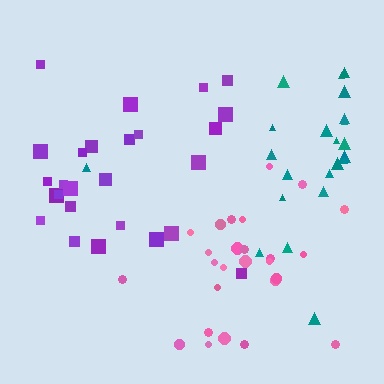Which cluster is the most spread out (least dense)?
Teal.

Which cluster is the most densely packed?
Pink.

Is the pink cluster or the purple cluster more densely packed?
Pink.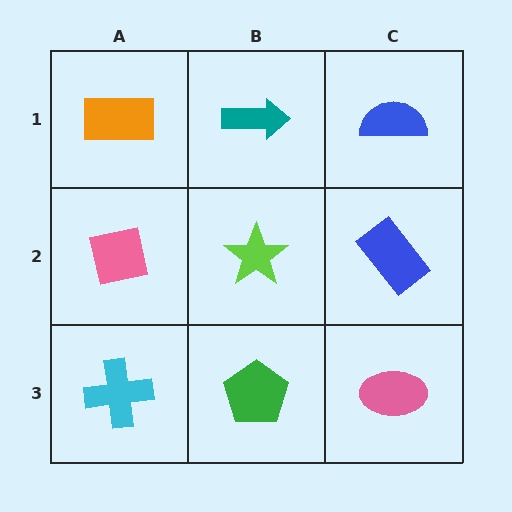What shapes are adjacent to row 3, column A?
A pink square (row 2, column A), a green pentagon (row 3, column B).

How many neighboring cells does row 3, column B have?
3.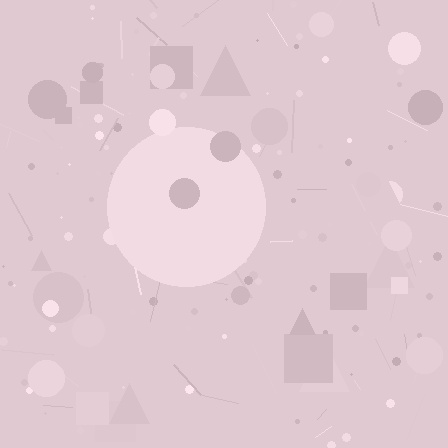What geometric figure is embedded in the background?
A circle is embedded in the background.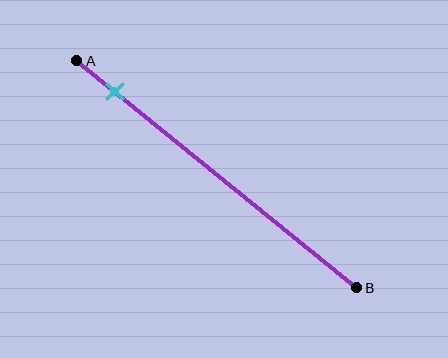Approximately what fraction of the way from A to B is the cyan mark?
The cyan mark is approximately 15% of the way from A to B.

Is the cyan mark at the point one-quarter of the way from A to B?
No, the mark is at about 15% from A, not at the 25% one-quarter point.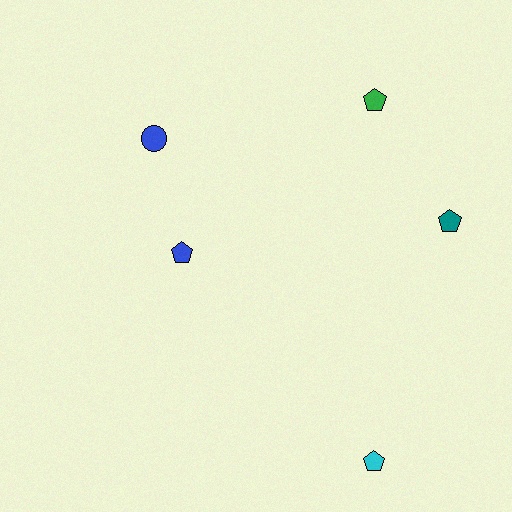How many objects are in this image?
There are 5 objects.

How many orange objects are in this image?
There are no orange objects.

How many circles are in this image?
There is 1 circle.